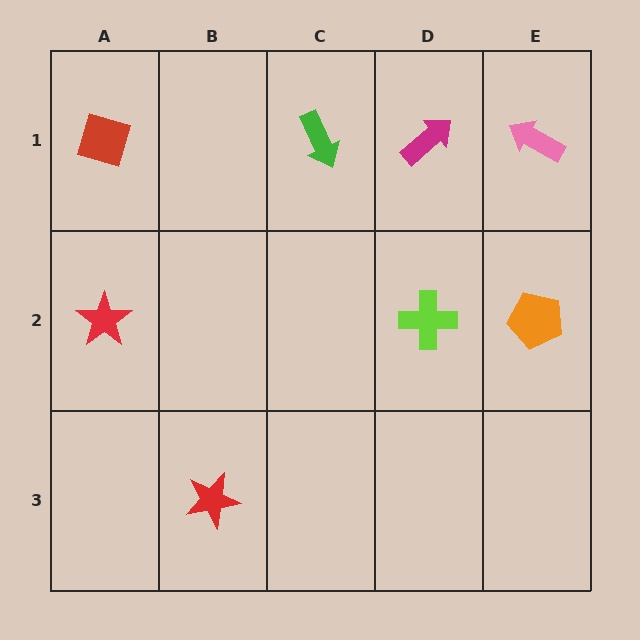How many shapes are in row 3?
1 shape.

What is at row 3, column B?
A red star.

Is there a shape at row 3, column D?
No, that cell is empty.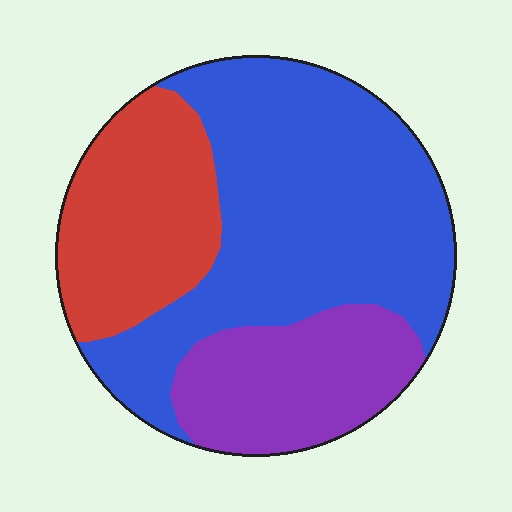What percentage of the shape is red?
Red covers about 25% of the shape.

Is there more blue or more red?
Blue.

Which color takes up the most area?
Blue, at roughly 55%.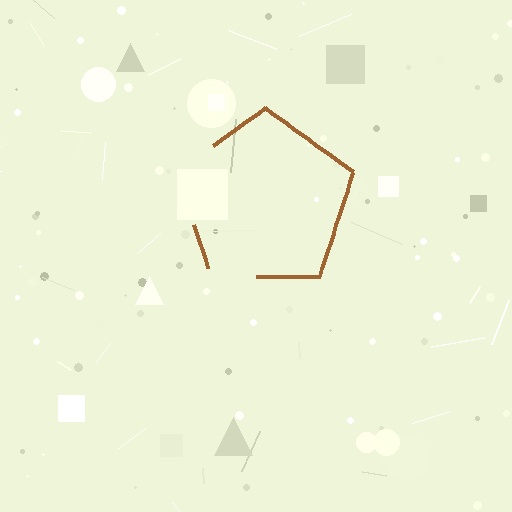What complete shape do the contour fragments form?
The contour fragments form a pentagon.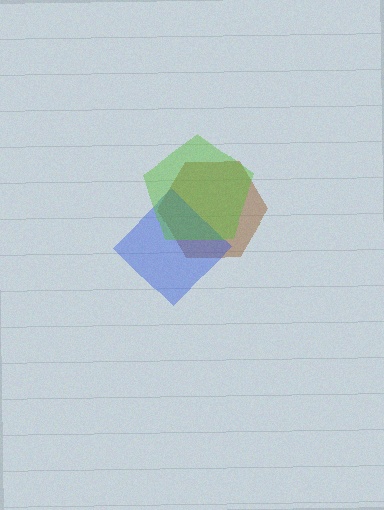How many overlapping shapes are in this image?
There are 3 overlapping shapes in the image.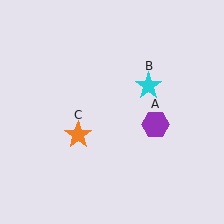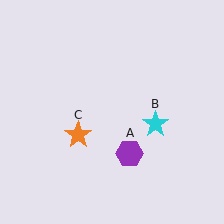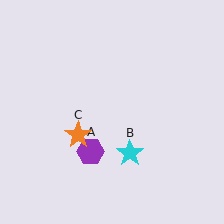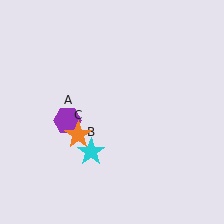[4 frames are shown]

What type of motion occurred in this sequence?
The purple hexagon (object A), cyan star (object B) rotated clockwise around the center of the scene.